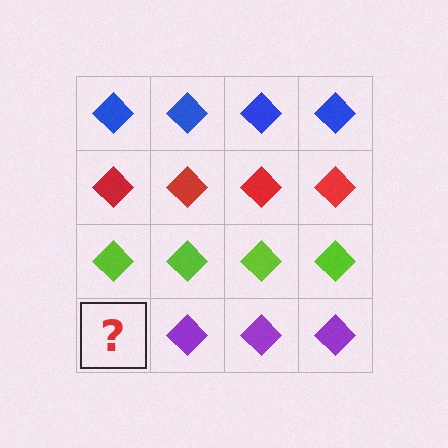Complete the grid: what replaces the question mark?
The question mark should be replaced with a purple diamond.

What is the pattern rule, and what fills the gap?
The rule is that each row has a consistent color. The gap should be filled with a purple diamond.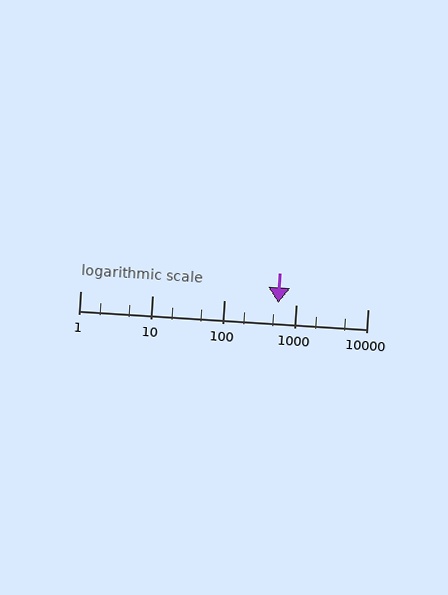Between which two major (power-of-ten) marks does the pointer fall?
The pointer is between 100 and 1000.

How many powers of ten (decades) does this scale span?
The scale spans 4 decades, from 1 to 10000.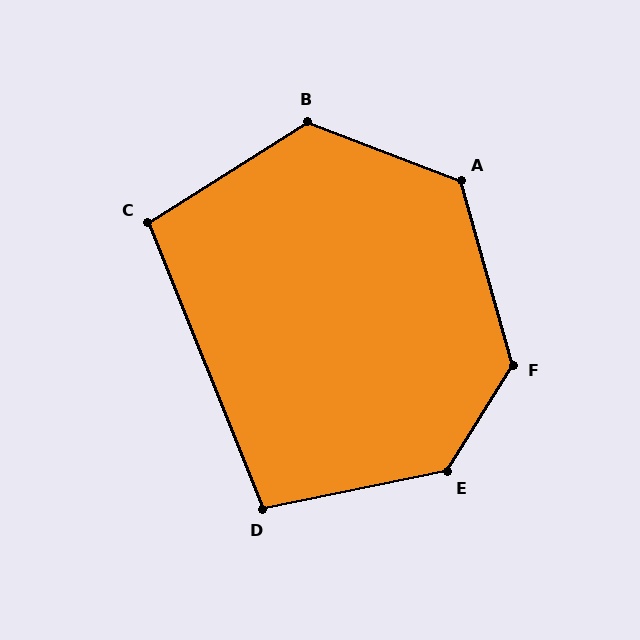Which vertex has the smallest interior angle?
C, at approximately 100 degrees.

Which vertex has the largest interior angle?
E, at approximately 133 degrees.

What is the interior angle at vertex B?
Approximately 127 degrees (obtuse).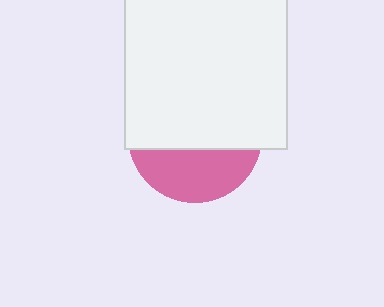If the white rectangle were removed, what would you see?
You would see the complete pink circle.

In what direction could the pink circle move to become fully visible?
The pink circle could move down. That would shift it out from behind the white rectangle entirely.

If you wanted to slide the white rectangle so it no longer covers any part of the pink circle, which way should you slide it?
Slide it up — that is the most direct way to separate the two shapes.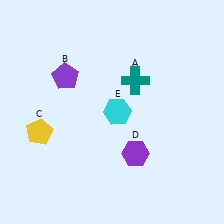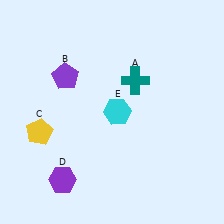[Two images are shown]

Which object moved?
The purple hexagon (D) moved left.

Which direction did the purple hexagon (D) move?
The purple hexagon (D) moved left.